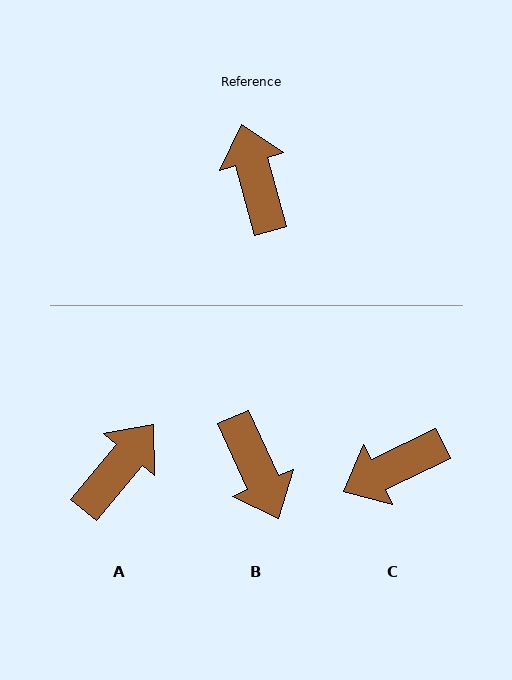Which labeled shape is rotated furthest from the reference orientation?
B, about 171 degrees away.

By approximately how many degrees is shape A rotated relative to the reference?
Approximately 54 degrees clockwise.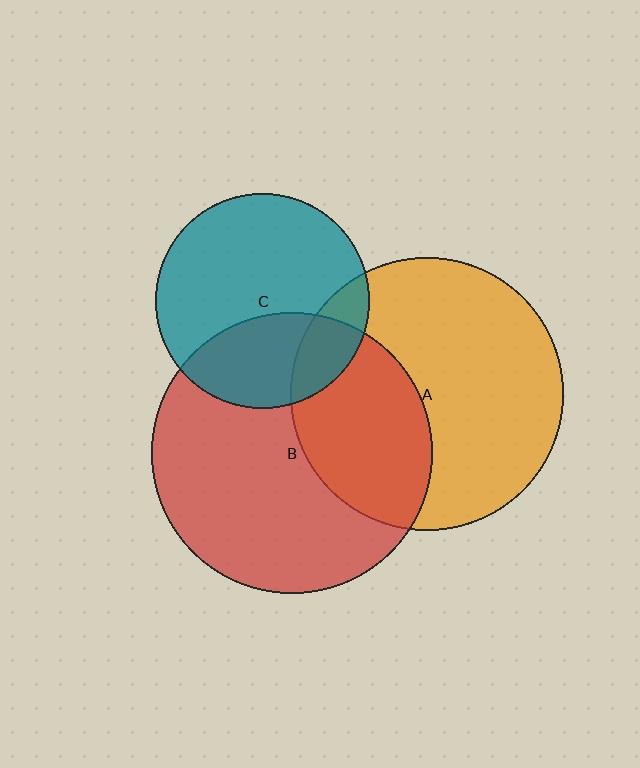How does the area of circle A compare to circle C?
Approximately 1.6 times.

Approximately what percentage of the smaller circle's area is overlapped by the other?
Approximately 15%.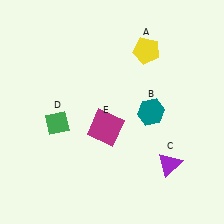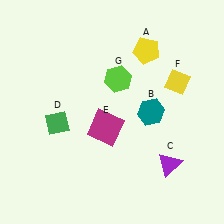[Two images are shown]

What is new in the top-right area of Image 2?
A yellow diamond (F) was added in the top-right area of Image 2.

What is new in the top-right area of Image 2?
A lime hexagon (G) was added in the top-right area of Image 2.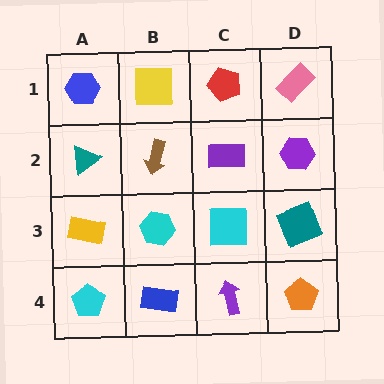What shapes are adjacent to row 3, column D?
A purple hexagon (row 2, column D), an orange pentagon (row 4, column D), a cyan square (row 3, column C).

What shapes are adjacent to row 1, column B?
A brown arrow (row 2, column B), a blue hexagon (row 1, column A), a red pentagon (row 1, column C).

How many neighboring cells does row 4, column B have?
3.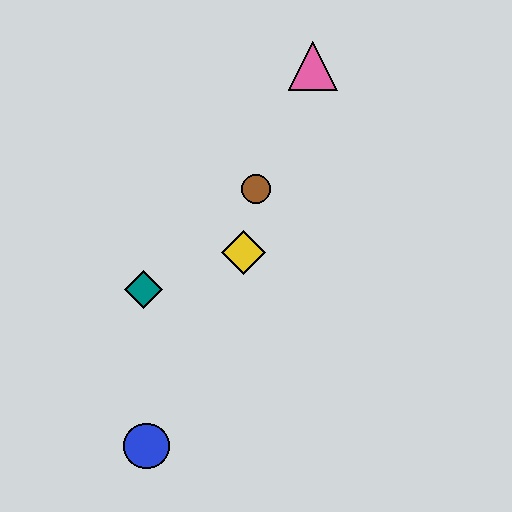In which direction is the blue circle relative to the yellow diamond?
The blue circle is below the yellow diamond.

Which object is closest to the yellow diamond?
The brown circle is closest to the yellow diamond.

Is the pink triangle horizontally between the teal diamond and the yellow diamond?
No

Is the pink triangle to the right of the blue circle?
Yes